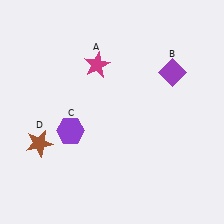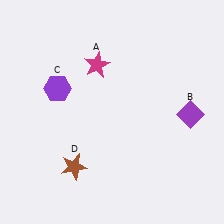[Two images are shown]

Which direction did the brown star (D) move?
The brown star (D) moved right.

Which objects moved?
The objects that moved are: the purple diamond (B), the purple hexagon (C), the brown star (D).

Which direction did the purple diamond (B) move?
The purple diamond (B) moved down.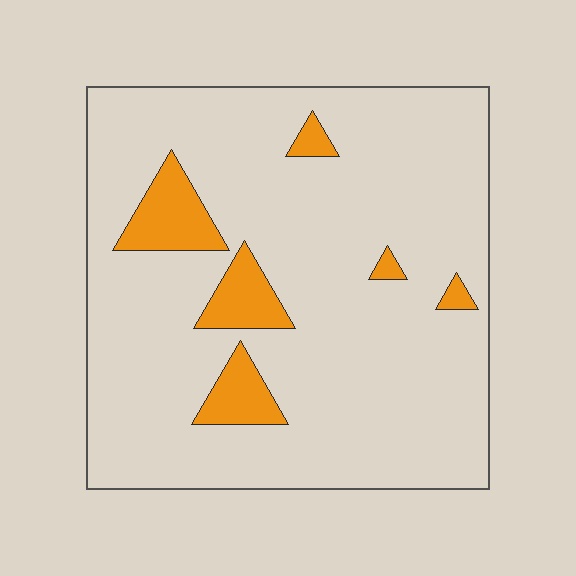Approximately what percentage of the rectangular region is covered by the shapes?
Approximately 10%.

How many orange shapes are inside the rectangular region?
6.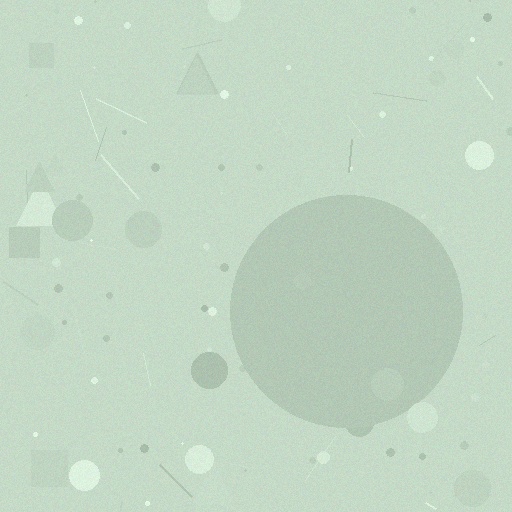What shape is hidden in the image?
A circle is hidden in the image.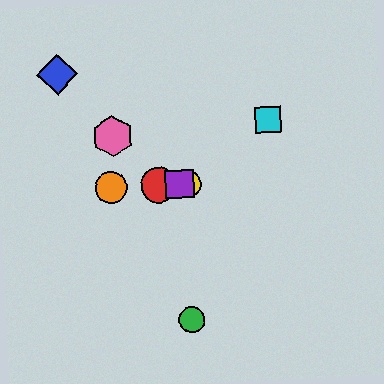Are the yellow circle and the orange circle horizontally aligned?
Yes, both are at y≈184.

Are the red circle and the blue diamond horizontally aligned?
No, the red circle is at y≈185 and the blue diamond is at y≈75.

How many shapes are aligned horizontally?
4 shapes (the red circle, the yellow circle, the purple square, the orange circle) are aligned horizontally.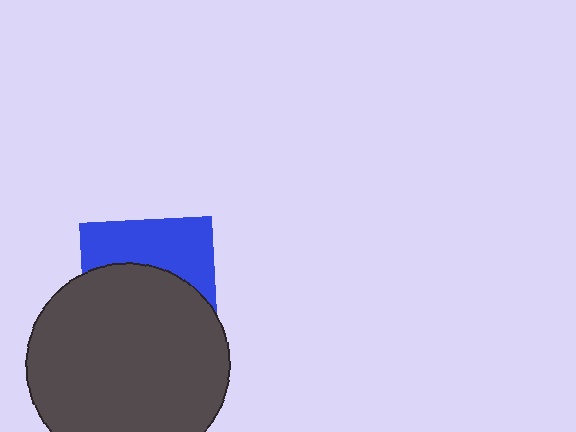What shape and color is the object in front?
The object in front is a dark gray circle.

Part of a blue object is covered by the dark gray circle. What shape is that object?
It is a square.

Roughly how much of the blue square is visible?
A small part of it is visible (roughly 41%).